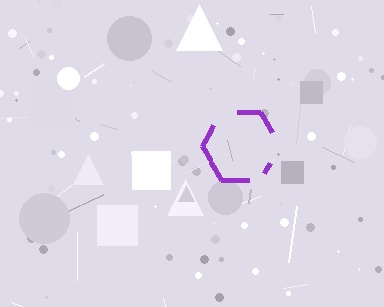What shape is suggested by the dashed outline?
The dashed outline suggests a hexagon.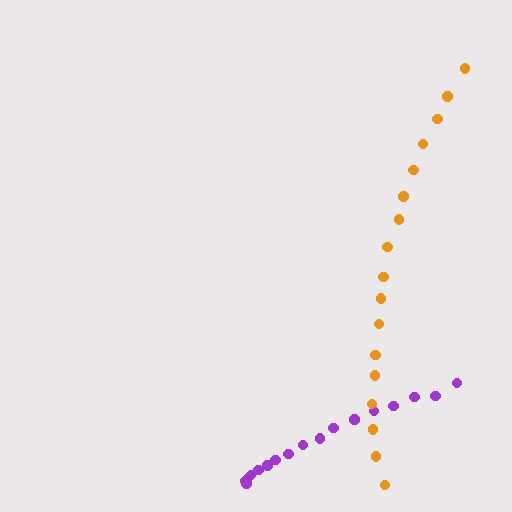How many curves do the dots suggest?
There are 2 distinct paths.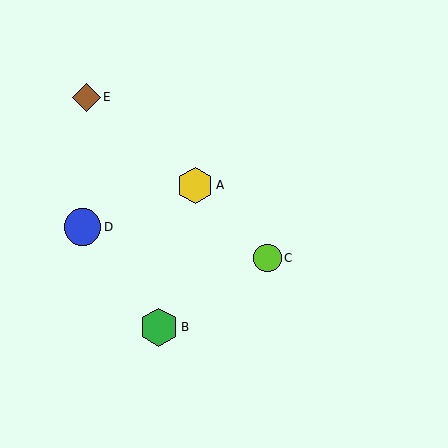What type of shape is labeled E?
Shape E is a brown diamond.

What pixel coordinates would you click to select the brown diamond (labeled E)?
Click at (86, 97) to select the brown diamond E.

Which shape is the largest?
The green hexagon (labeled B) is the largest.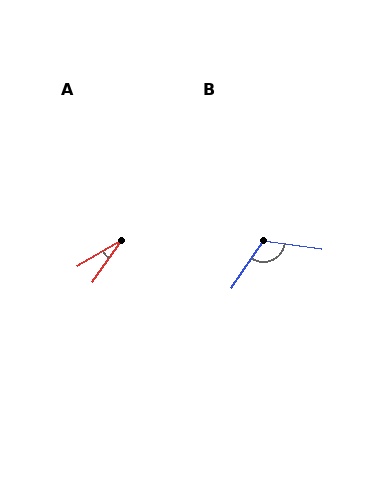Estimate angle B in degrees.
Approximately 116 degrees.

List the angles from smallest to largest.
A (24°), B (116°).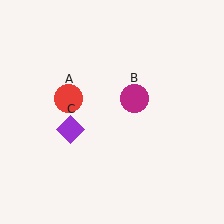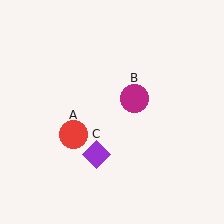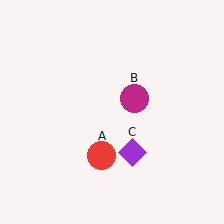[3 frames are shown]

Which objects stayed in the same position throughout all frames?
Magenta circle (object B) remained stationary.